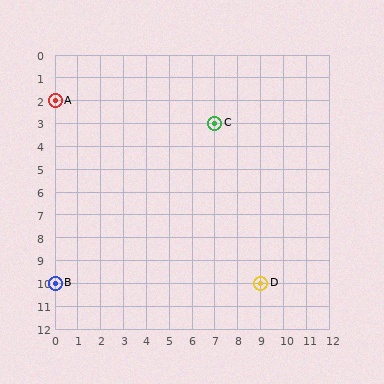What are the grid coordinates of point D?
Point D is at grid coordinates (9, 10).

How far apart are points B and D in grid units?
Points B and D are 9 columns apart.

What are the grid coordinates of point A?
Point A is at grid coordinates (0, 2).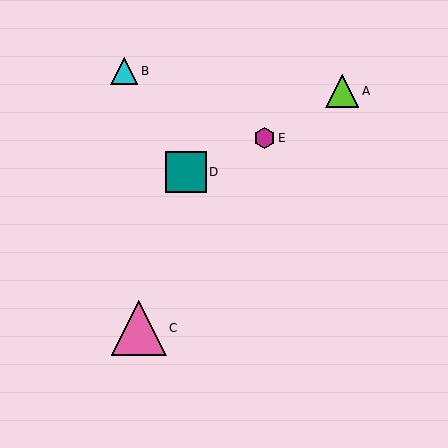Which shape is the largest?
The pink triangle (labeled C) is the largest.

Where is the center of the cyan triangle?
The center of the cyan triangle is at (124, 71).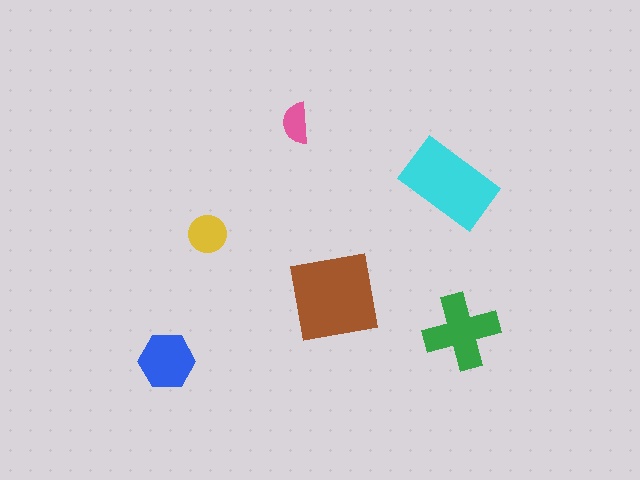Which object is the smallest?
The pink semicircle.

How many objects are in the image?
There are 6 objects in the image.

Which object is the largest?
The brown square.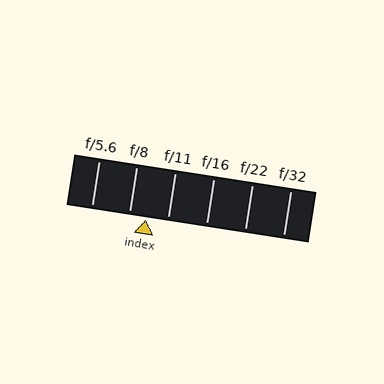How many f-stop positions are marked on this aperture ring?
There are 6 f-stop positions marked.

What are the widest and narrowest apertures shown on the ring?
The widest aperture shown is f/5.6 and the narrowest is f/32.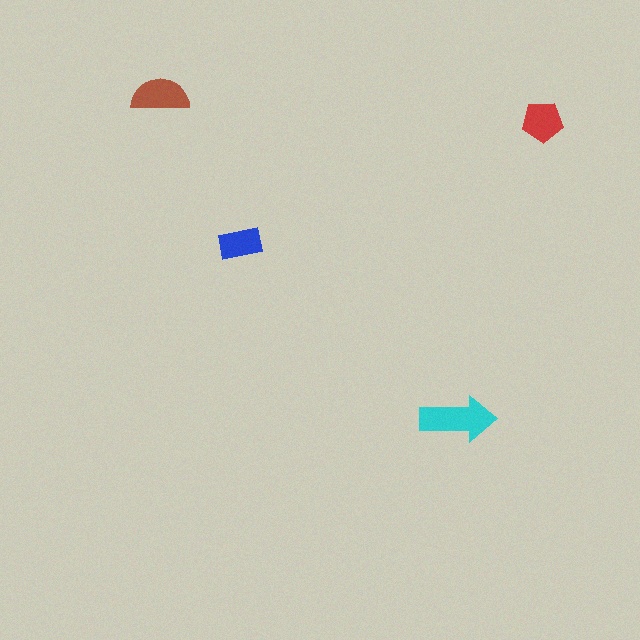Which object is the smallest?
The blue rectangle.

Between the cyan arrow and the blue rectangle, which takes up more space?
The cyan arrow.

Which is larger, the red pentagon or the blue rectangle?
The red pentagon.